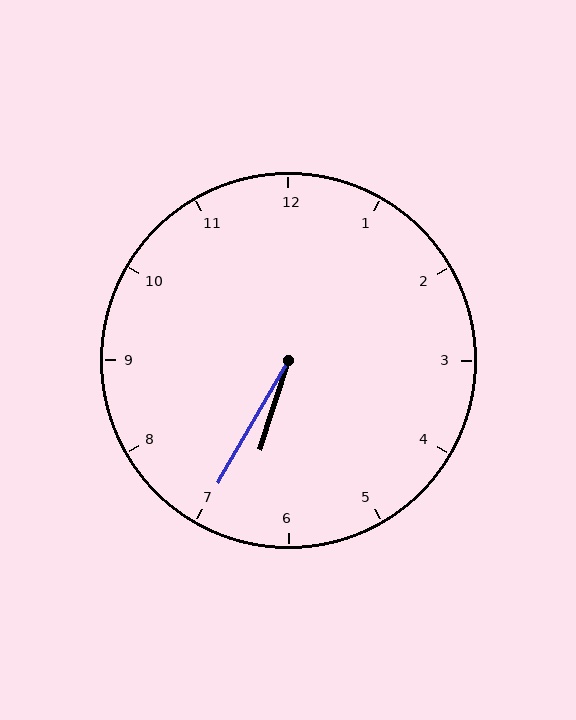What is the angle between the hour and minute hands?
Approximately 12 degrees.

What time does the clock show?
6:35.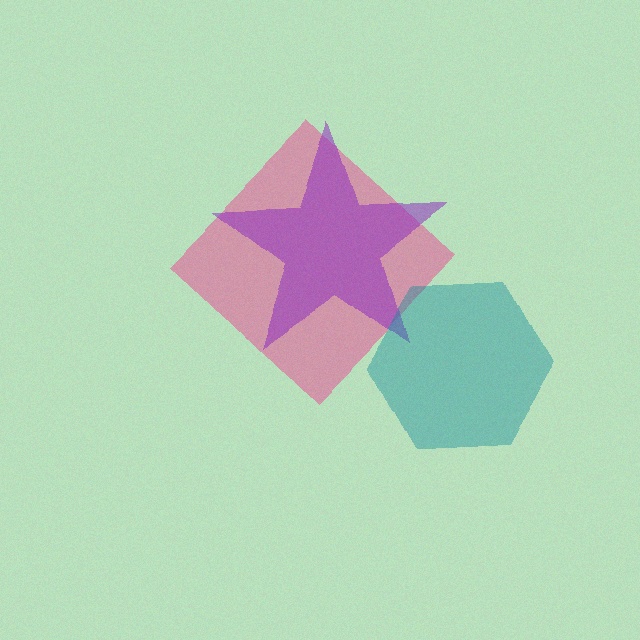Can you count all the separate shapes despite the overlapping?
Yes, there are 3 separate shapes.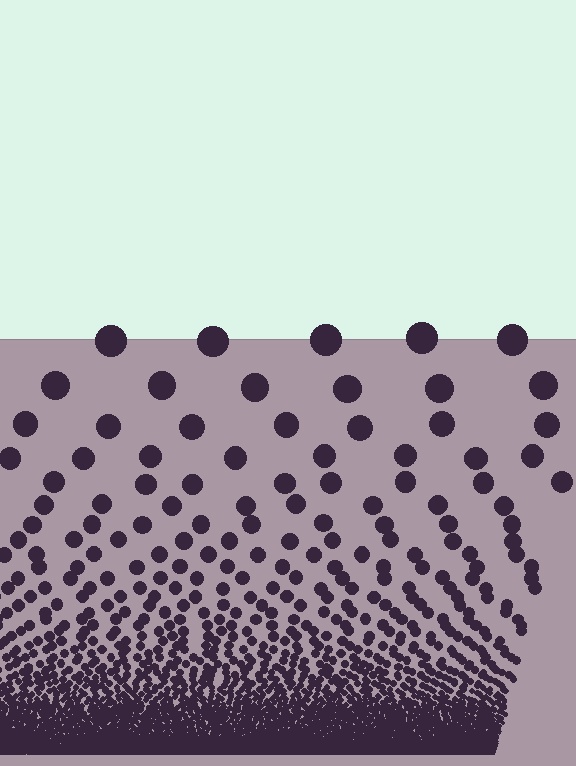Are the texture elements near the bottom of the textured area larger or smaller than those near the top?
Smaller. The gradient is inverted — elements near the bottom are smaller and denser.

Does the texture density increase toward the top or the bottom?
Density increases toward the bottom.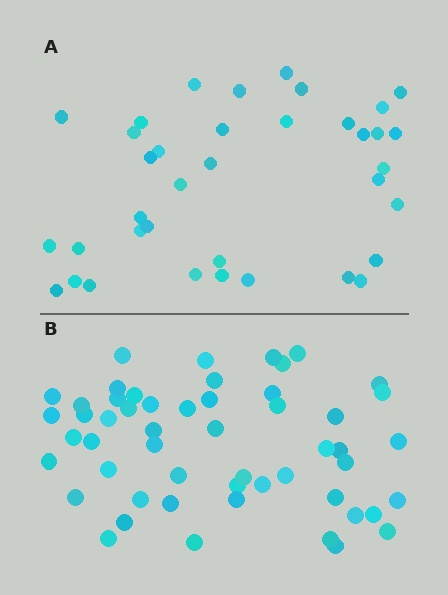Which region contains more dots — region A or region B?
Region B (the bottom region) has more dots.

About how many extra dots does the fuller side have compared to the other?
Region B has approximately 15 more dots than region A.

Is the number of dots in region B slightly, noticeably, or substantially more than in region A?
Region B has noticeably more, but not dramatically so. The ratio is roughly 1.4 to 1.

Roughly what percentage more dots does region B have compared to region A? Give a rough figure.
About 45% more.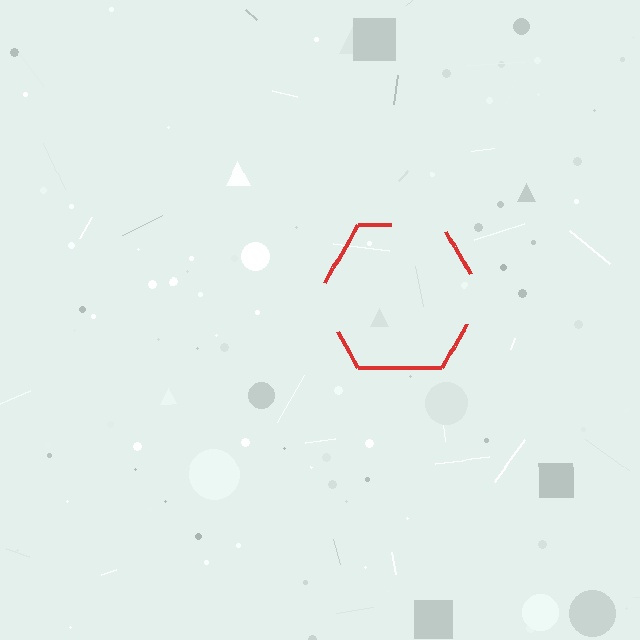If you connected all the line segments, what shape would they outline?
They would outline a hexagon.